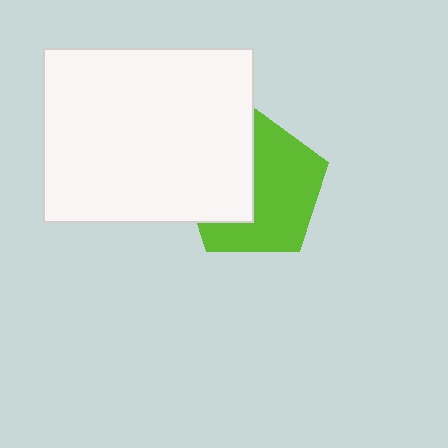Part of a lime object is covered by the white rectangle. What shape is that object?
It is a pentagon.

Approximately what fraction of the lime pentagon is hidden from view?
Roughly 41% of the lime pentagon is hidden behind the white rectangle.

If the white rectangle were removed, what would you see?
You would see the complete lime pentagon.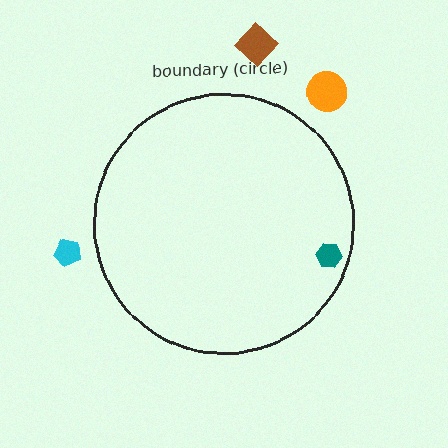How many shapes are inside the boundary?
1 inside, 3 outside.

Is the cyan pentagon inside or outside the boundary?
Outside.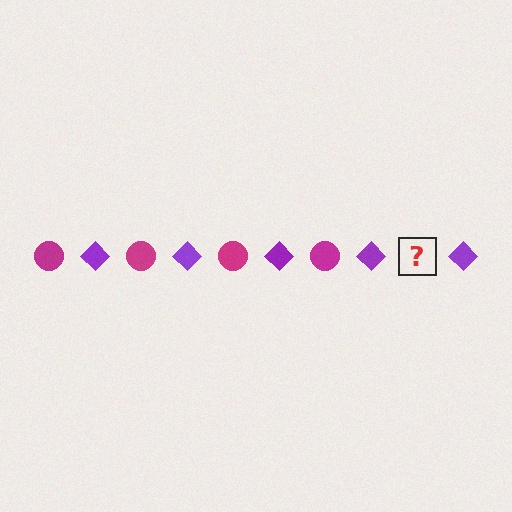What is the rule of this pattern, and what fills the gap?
The rule is that the pattern alternates between magenta circle and purple diamond. The gap should be filled with a magenta circle.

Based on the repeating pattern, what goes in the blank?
The blank should be a magenta circle.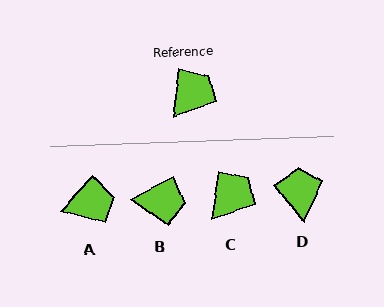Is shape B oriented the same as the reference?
No, it is off by about 54 degrees.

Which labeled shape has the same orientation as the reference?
C.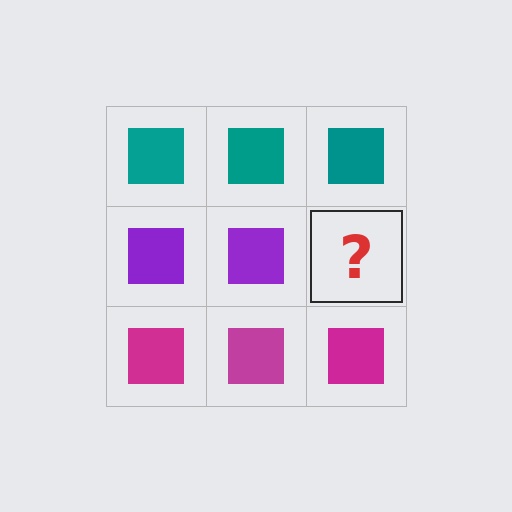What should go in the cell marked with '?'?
The missing cell should contain a purple square.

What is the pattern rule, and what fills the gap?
The rule is that each row has a consistent color. The gap should be filled with a purple square.